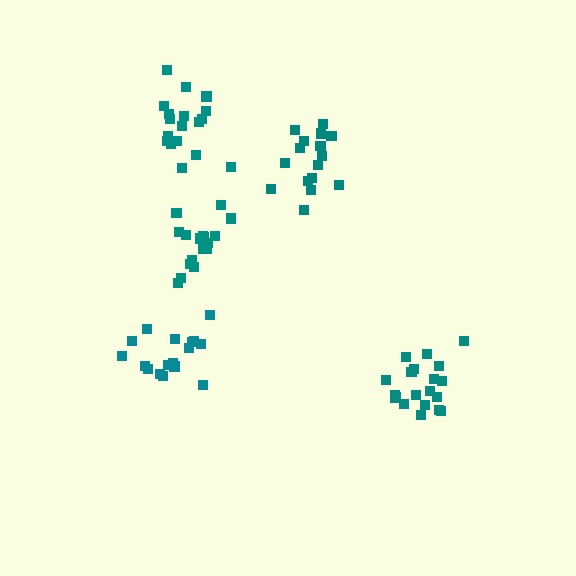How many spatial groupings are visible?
There are 5 spatial groupings.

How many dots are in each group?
Group 1: 18 dots, Group 2: 18 dots, Group 3: 17 dots, Group 4: 19 dots, Group 5: 16 dots (88 total).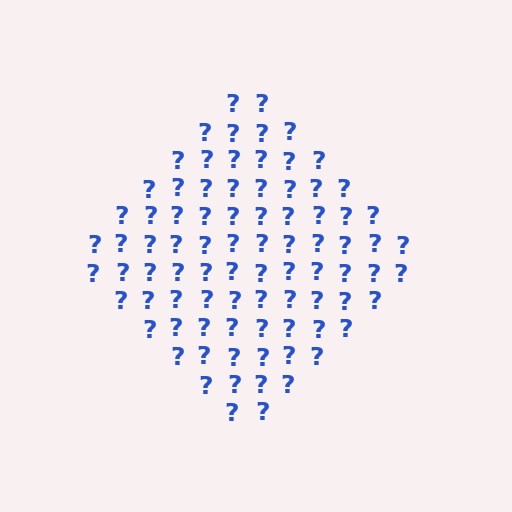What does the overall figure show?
The overall figure shows a diamond.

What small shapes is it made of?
It is made of small question marks.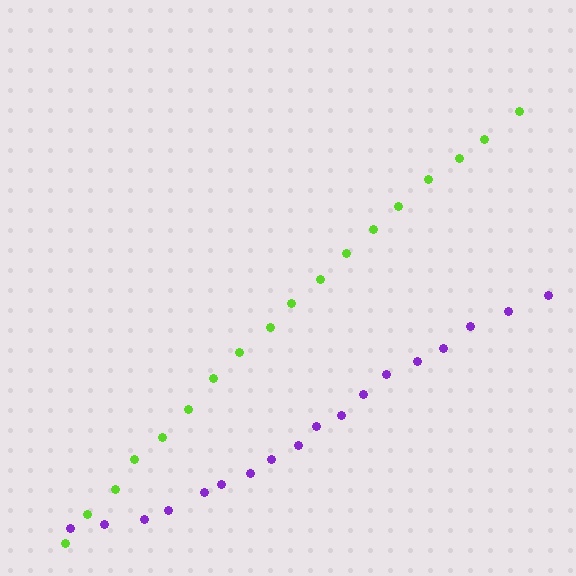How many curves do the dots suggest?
There are 2 distinct paths.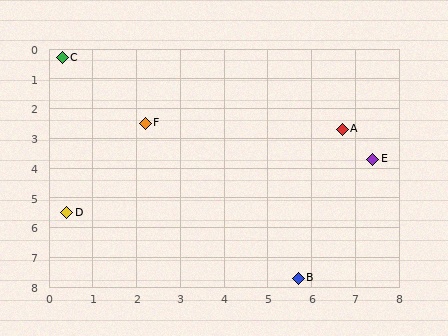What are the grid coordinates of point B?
Point B is at approximately (5.7, 7.7).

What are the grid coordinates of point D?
Point D is at approximately (0.4, 5.5).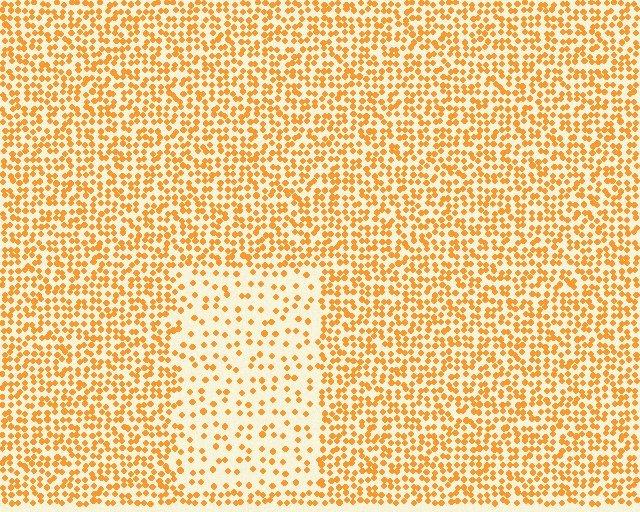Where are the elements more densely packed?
The elements are more densely packed outside the rectangle boundary.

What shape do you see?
I see a rectangle.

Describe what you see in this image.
The image contains small orange elements arranged at two different densities. A rectangle-shaped region is visible where the elements are less densely packed than the surrounding area.